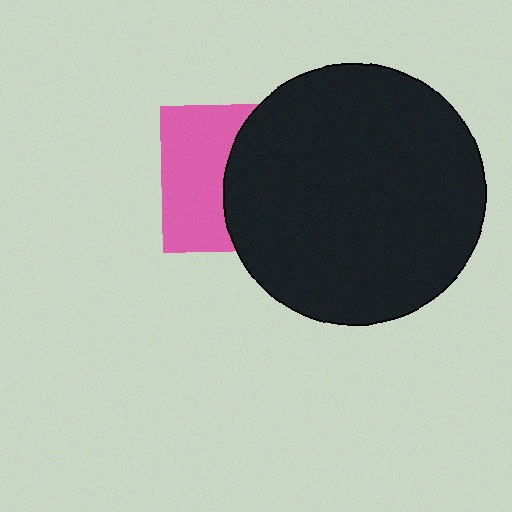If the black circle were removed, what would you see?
You would see the complete pink square.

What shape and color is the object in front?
The object in front is a black circle.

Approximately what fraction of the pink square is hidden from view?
Roughly 52% of the pink square is hidden behind the black circle.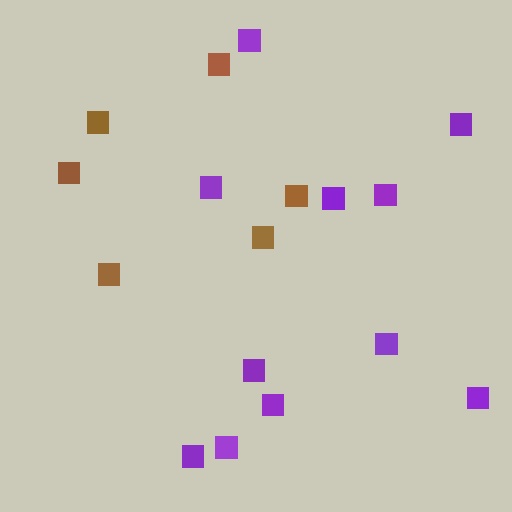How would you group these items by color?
There are 2 groups: one group of brown squares (6) and one group of purple squares (11).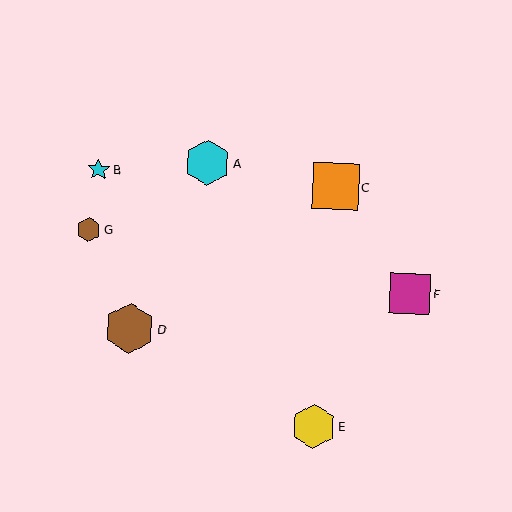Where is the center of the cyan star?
The center of the cyan star is at (99, 170).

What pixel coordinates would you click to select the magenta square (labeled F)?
Click at (410, 294) to select the magenta square F.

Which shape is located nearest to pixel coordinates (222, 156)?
The cyan hexagon (labeled A) at (207, 163) is nearest to that location.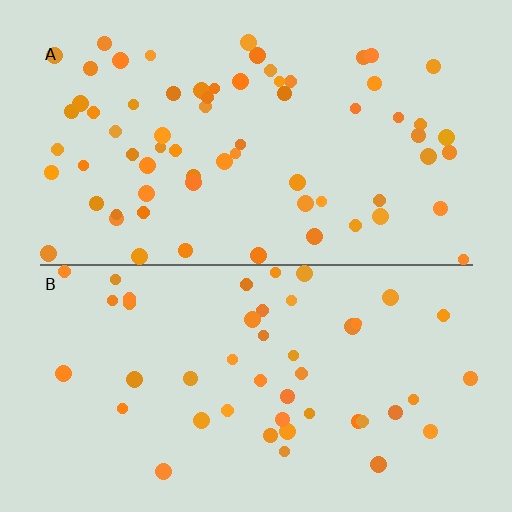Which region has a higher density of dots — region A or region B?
A (the top).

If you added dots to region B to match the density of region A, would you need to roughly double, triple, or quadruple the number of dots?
Approximately double.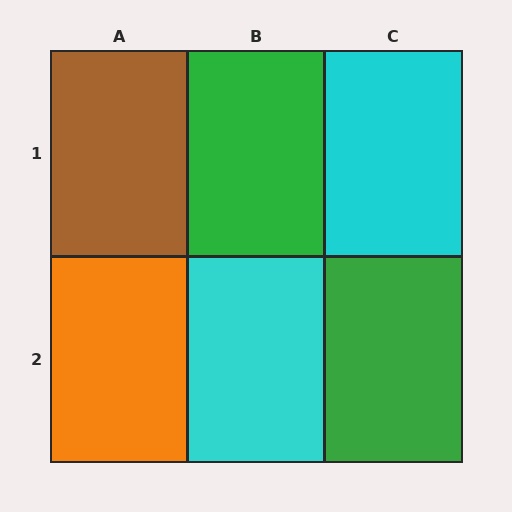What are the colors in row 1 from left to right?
Brown, green, cyan.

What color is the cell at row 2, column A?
Orange.